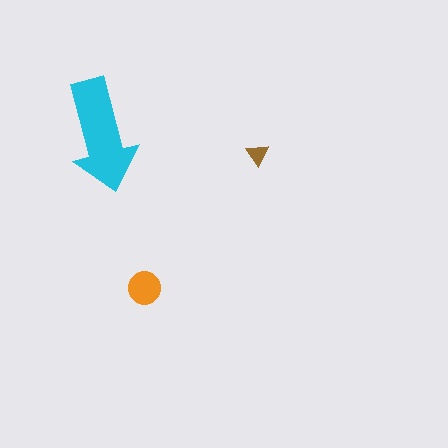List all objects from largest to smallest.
The cyan arrow, the orange circle, the brown triangle.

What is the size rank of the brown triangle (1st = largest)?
3rd.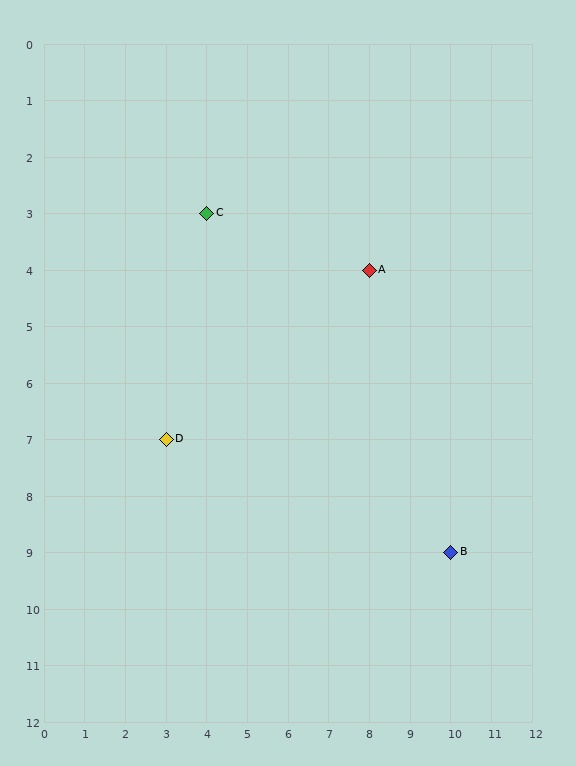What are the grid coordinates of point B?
Point B is at grid coordinates (10, 9).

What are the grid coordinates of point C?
Point C is at grid coordinates (4, 3).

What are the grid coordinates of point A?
Point A is at grid coordinates (8, 4).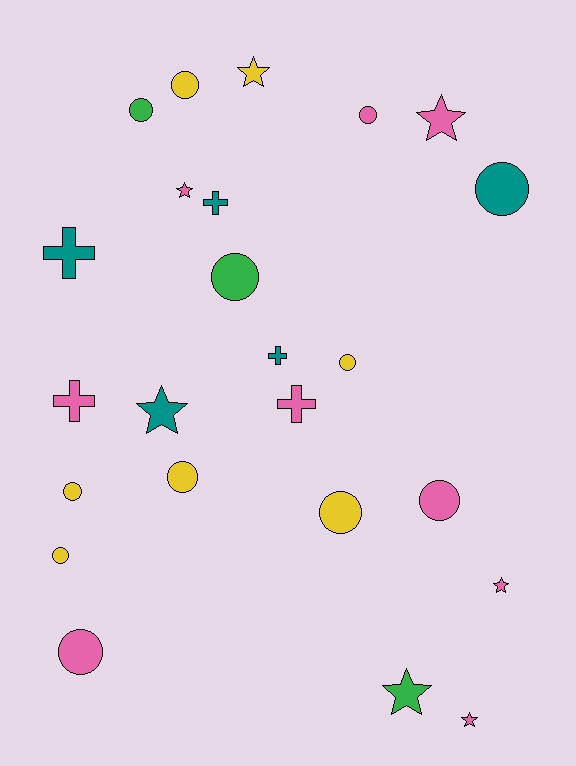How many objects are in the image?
There are 24 objects.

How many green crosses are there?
There are no green crosses.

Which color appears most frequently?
Pink, with 9 objects.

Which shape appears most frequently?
Circle, with 12 objects.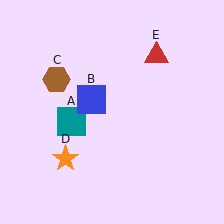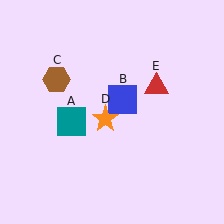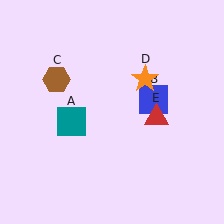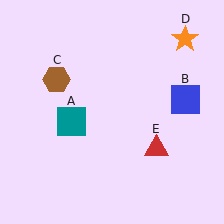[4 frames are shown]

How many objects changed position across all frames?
3 objects changed position: blue square (object B), orange star (object D), red triangle (object E).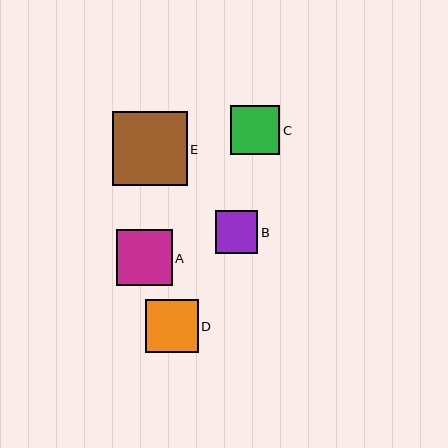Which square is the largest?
Square E is the largest with a size of approximately 74 pixels.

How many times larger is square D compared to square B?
Square D is approximately 1.2 times the size of square B.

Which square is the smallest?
Square B is the smallest with a size of approximately 43 pixels.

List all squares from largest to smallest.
From largest to smallest: E, A, D, C, B.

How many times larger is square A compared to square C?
Square A is approximately 1.1 times the size of square C.